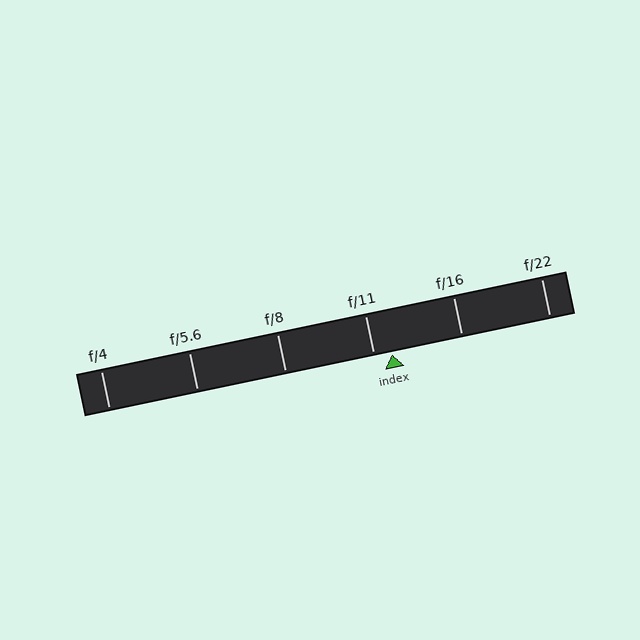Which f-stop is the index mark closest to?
The index mark is closest to f/11.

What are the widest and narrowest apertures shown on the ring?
The widest aperture shown is f/4 and the narrowest is f/22.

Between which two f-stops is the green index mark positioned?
The index mark is between f/11 and f/16.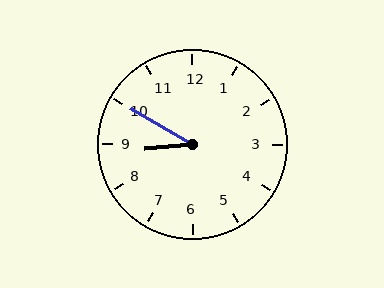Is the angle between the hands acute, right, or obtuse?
It is acute.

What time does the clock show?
8:50.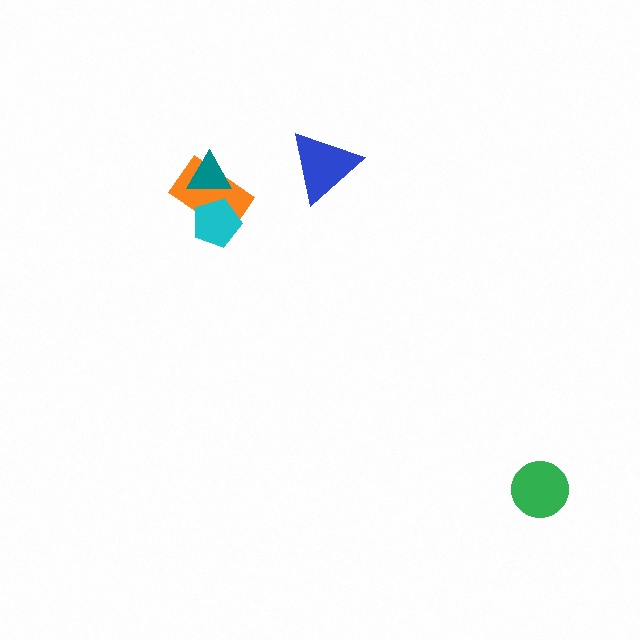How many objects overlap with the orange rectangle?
2 objects overlap with the orange rectangle.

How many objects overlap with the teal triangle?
1 object overlaps with the teal triangle.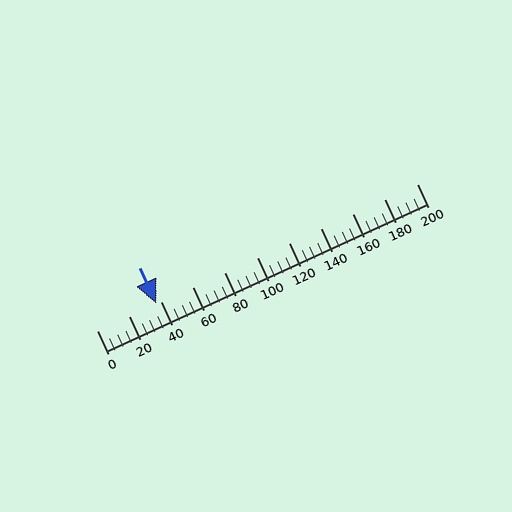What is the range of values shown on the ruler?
The ruler shows values from 0 to 200.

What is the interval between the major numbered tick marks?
The major tick marks are spaced 20 units apart.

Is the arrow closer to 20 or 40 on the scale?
The arrow is closer to 40.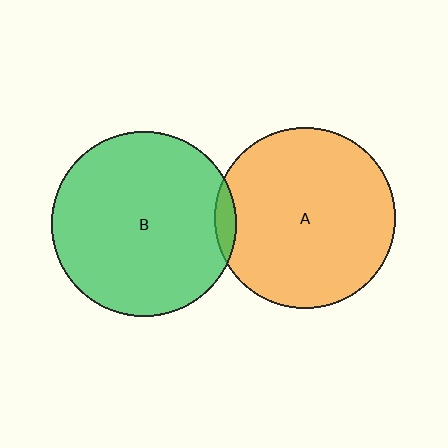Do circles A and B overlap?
Yes.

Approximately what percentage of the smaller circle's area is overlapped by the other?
Approximately 5%.